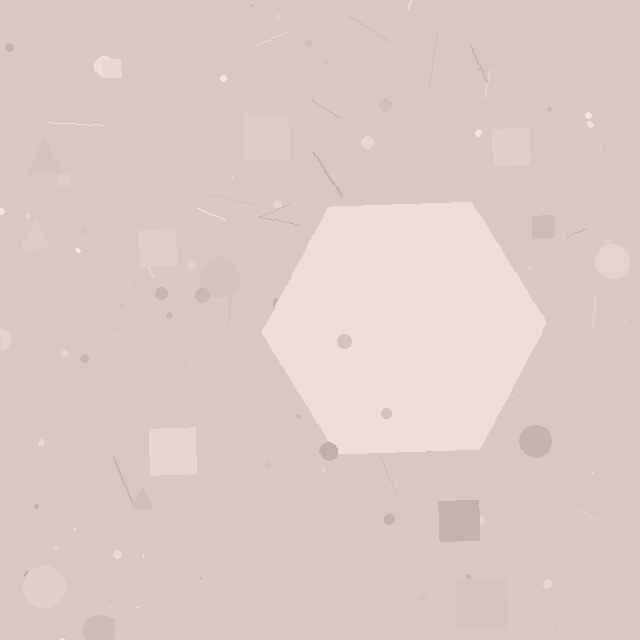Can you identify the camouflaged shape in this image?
The camouflaged shape is a hexagon.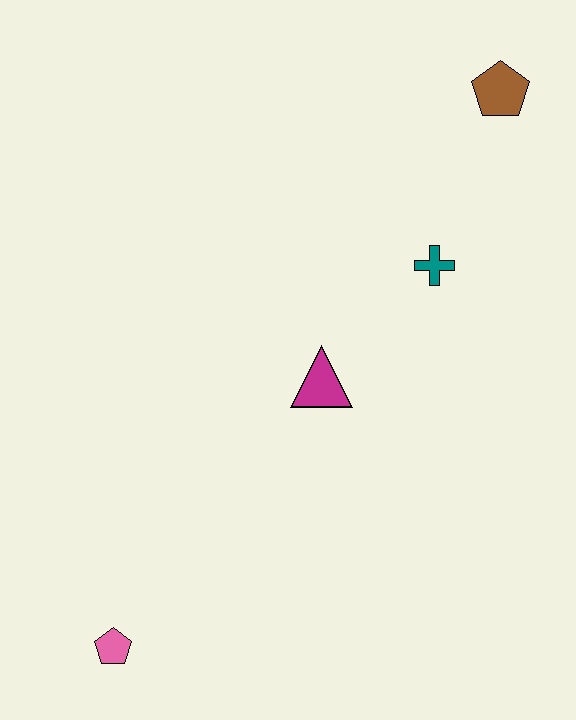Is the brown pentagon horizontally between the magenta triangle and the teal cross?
No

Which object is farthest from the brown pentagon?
The pink pentagon is farthest from the brown pentagon.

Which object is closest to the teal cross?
The magenta triangle is closest to the teal cross.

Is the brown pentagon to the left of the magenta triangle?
No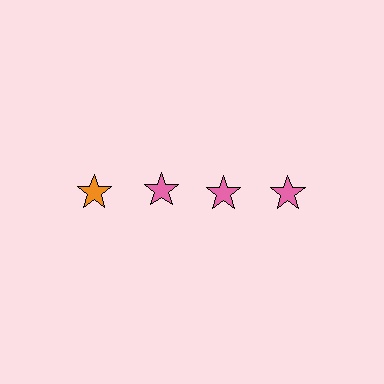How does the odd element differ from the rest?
It has a different color: orange instead of pink.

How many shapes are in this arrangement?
There are 4 shapes arranged in a grid pattern.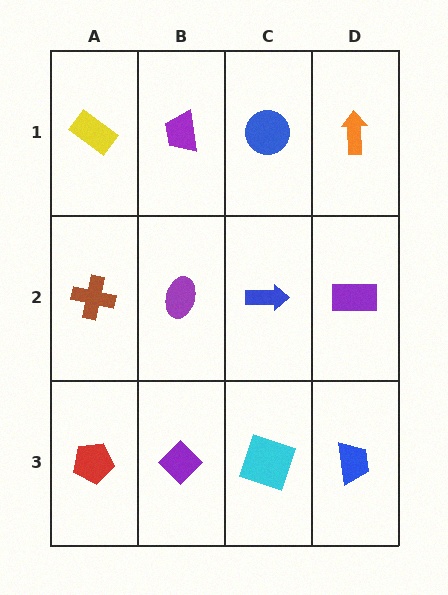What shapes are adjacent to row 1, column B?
A purple ellipse (row 2, column B), a yellow rectangle (row 1, column A), a blue circle (row 1, column C).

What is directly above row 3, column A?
A brown cross.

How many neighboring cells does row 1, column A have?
2.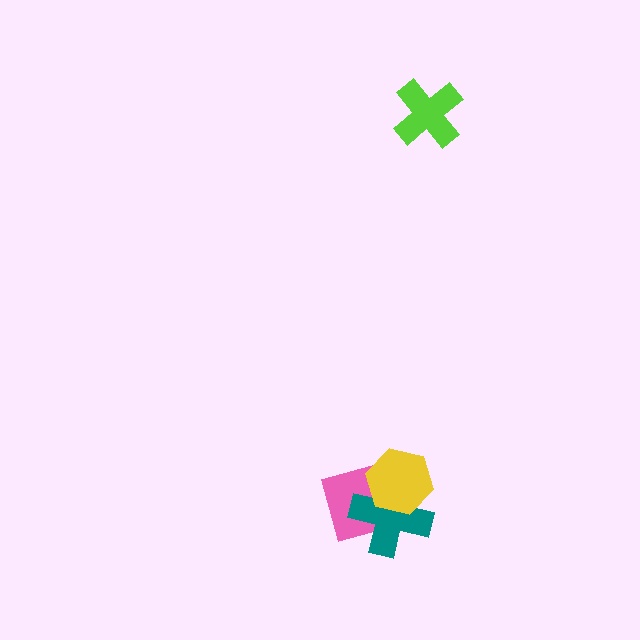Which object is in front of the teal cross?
The yellow hexagon is in front of the teal cross.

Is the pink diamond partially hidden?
Yes, it is partially covered by another shape.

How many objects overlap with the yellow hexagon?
2 objects overlap with the yellow hexagon.